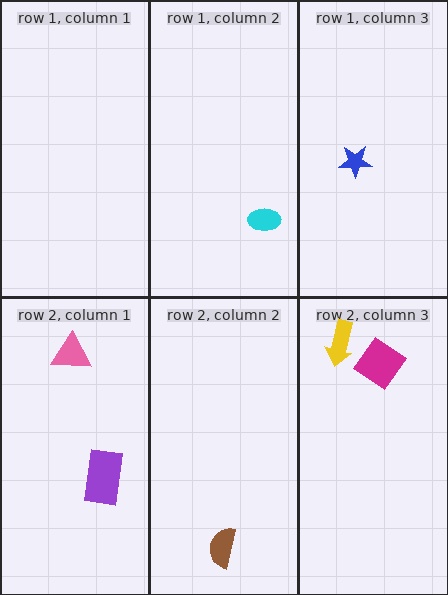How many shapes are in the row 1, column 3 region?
1.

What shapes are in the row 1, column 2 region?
The cyan ellipse.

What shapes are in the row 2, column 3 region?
The magenta diamond, the yellow arrow.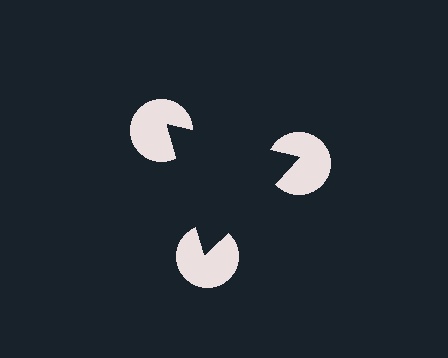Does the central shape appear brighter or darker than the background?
It typically appears slightly darker than the background, even though no actual brightness change is drawn.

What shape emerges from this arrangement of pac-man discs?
An illusory triangle — its edges are inferred from the aligned wedge cuts in the pac-man discs, not physically drawn.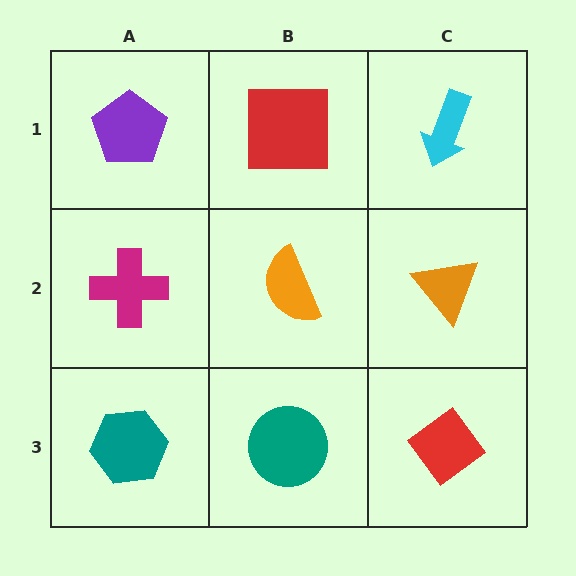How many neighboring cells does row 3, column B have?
3.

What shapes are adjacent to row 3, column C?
An orange triangle (row 2, column C), a teal circle (row 3, column B).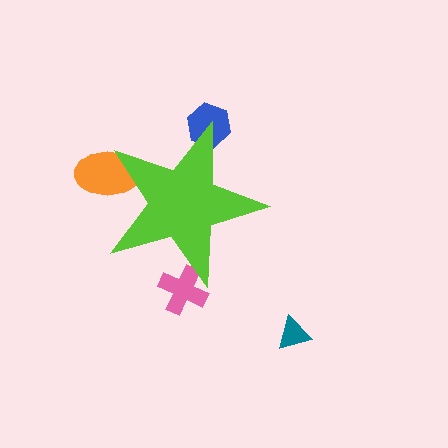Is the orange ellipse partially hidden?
Yes, the orange ellipse is partially hidden behind the lime star.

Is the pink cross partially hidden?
Yes, the pink cross is partially hidden behind the lime star.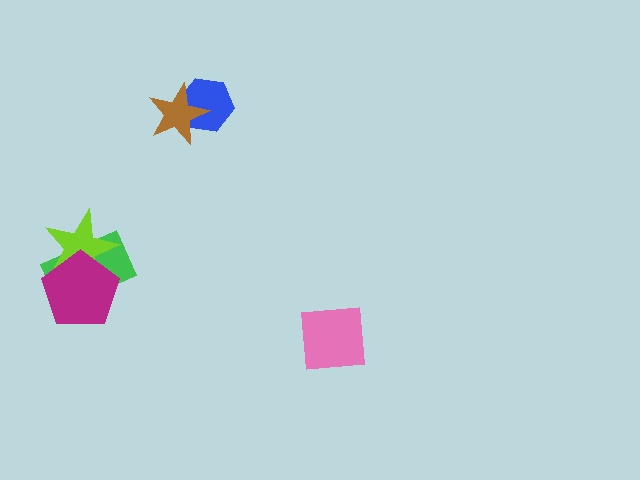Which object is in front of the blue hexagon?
The brown star is in front of the blue hexagon.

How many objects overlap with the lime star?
2 objects overlap with the lime star.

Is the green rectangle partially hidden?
Yes, it is partially covered by another shape.